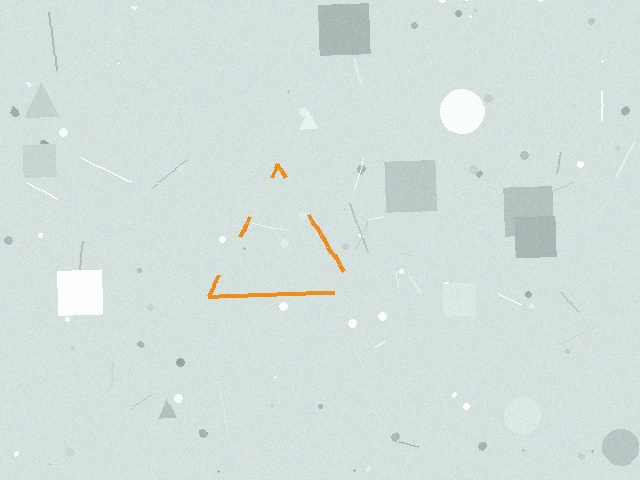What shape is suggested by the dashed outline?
The dashed outline suggests a triangle.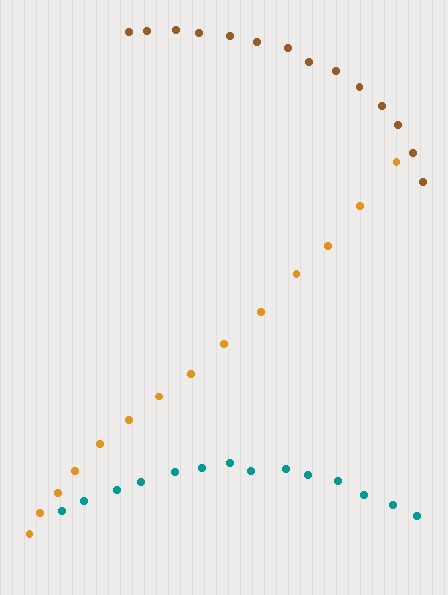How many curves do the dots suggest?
There are 3 distinct paths.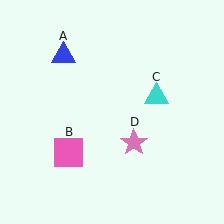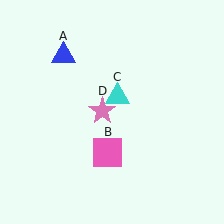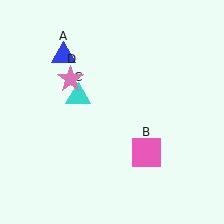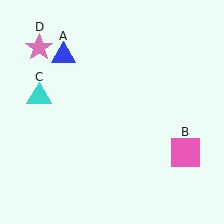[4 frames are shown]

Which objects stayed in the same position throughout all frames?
Blue triangle (object A) remained stationary.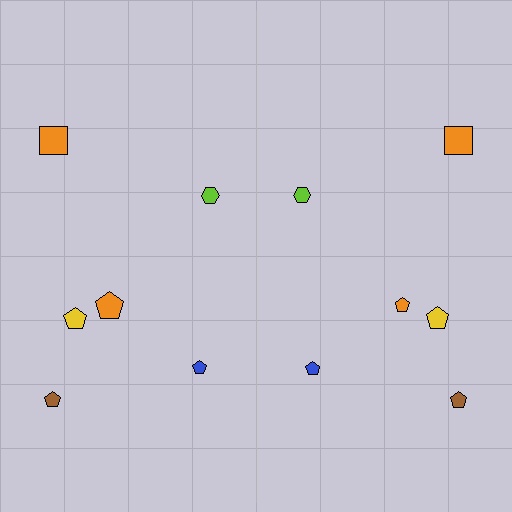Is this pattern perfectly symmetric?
No, the pattern is not perfectly symmetric. The orange pentagon on the right side has a different size than its mirror counterpart.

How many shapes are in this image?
There are 12 shapes in this image.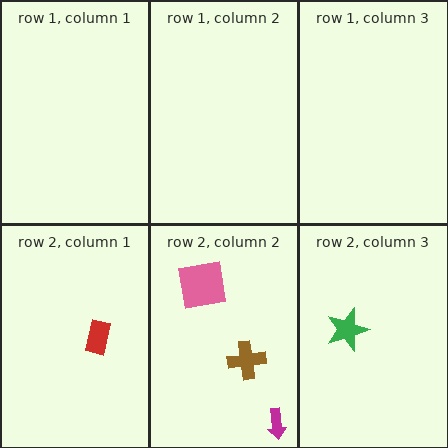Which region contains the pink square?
The row 2, column 2 region.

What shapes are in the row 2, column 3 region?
The green star.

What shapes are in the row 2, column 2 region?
The magenta arrow, the brown cross, the pink square.